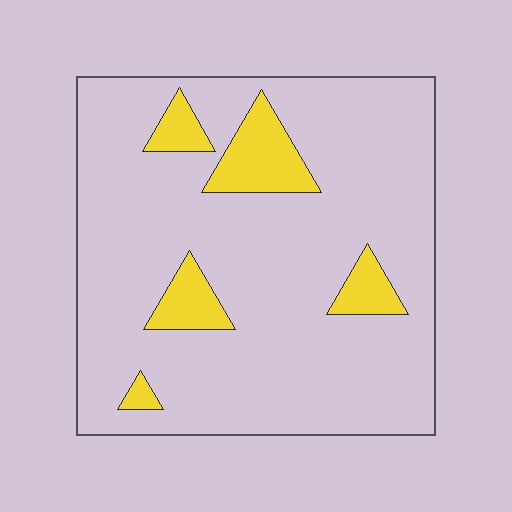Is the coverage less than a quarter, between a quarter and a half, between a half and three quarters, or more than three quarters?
Less than a quarter.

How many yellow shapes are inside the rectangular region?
5.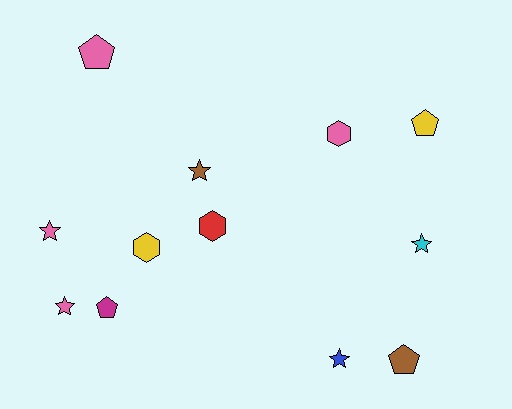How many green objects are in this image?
There are no green objects.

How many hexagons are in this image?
There are 3 hexagons.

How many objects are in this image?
There are 12 objects.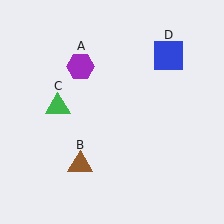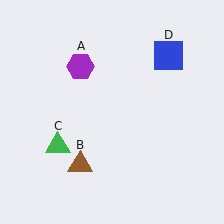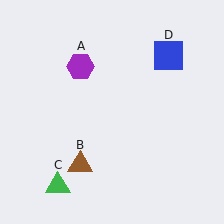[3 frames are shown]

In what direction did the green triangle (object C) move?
The green triangle (object C) moved down.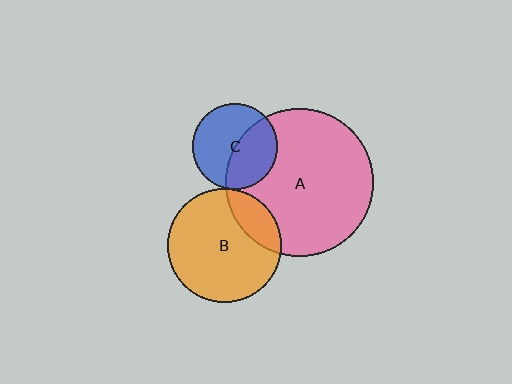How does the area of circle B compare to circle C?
Approximately 1.8 times.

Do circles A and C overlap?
Yes.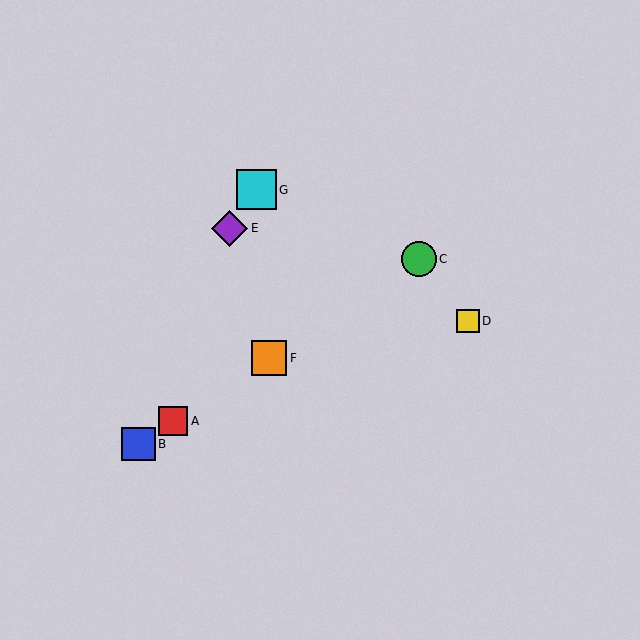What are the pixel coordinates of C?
Object C is at (419, 259).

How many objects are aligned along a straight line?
4 objects (A, B, C, F) are aligned along a straight line.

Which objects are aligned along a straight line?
Objects A, B, C, F are aligned along a straight line.